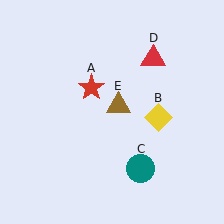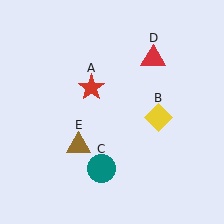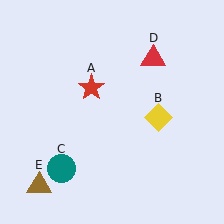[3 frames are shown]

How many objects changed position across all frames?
2 objects changed position: teal circle (object C), brown triangle (object E).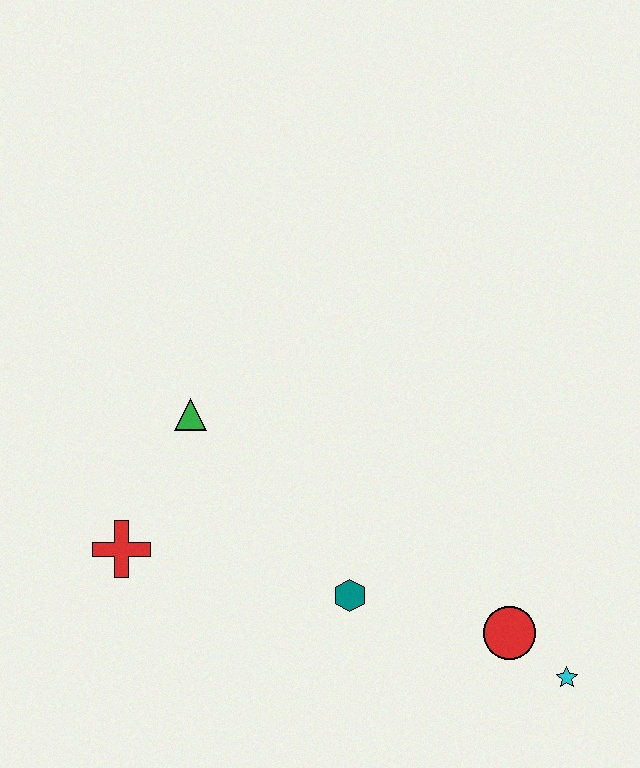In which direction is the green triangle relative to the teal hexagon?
The green triangle is above the teal hexagon.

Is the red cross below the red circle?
No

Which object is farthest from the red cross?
The cyan star is farthest from the red cross.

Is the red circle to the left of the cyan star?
Yes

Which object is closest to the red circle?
The cyan star is closest to the red circle.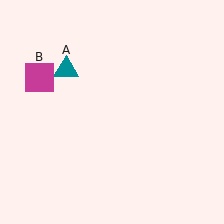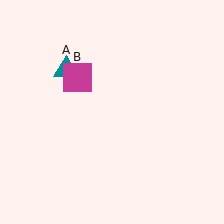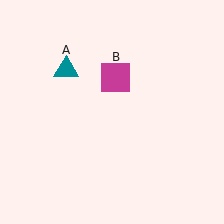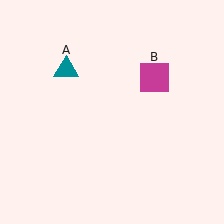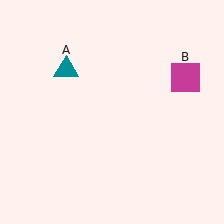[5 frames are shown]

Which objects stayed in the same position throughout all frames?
Teal triangle (object A) remained stationary.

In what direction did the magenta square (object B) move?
The magenta square (object B) moved right.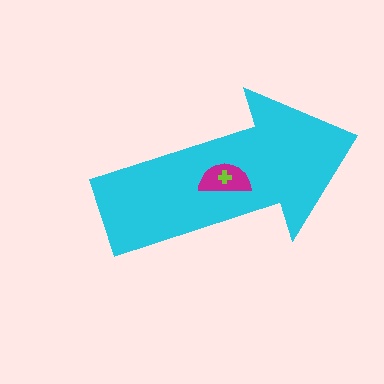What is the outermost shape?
The cyan arrow.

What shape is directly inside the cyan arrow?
The magenta semicircle.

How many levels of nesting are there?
3.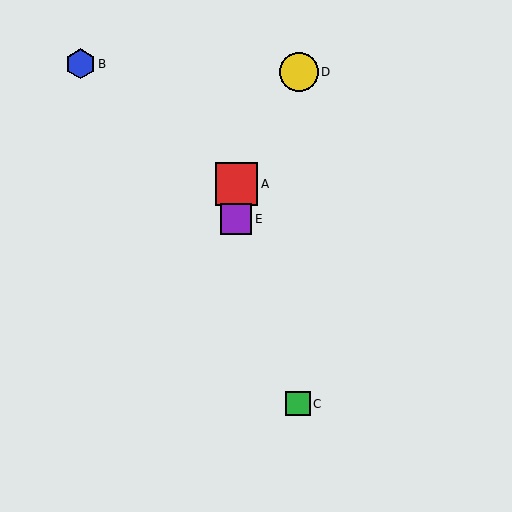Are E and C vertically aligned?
No, E is at x≈236 and C is at x≈298.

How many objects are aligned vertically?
2 objects (A, E) are aligned vertically.